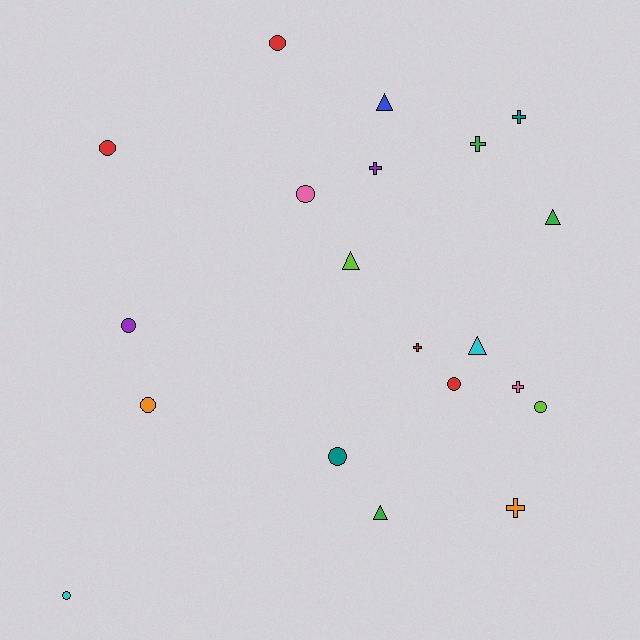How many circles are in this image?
There are 9 circles.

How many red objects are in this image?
There are 4 red objects.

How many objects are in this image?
There are 20 objects.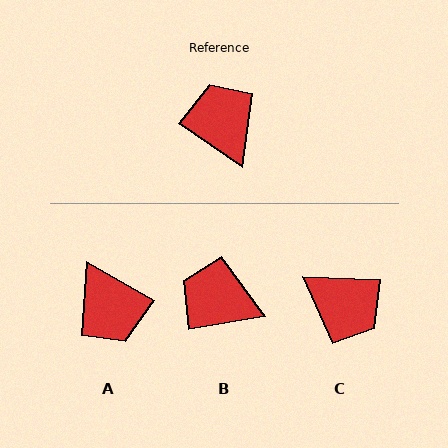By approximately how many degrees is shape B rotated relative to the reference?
Approximately 44 degrees counter-clockwise.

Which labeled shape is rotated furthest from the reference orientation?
A, about 176 degrees away.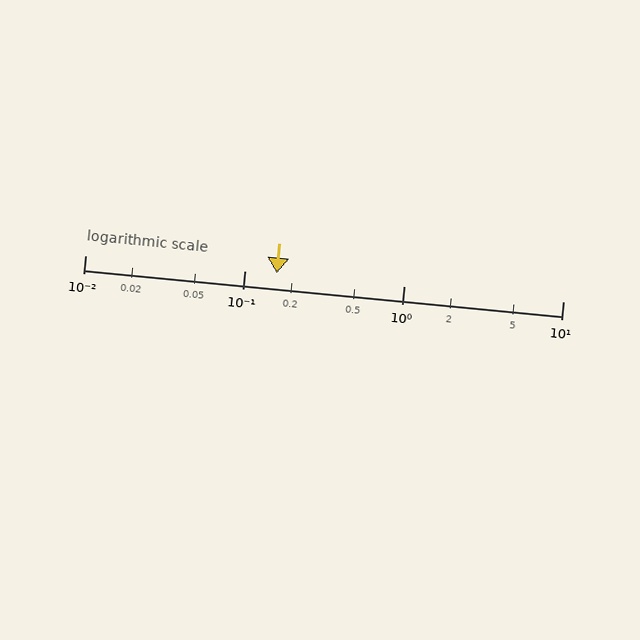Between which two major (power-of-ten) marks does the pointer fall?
The pointer is between 0.1 and 1.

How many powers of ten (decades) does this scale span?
The scale spans 3 decades, from 0.01 to 10.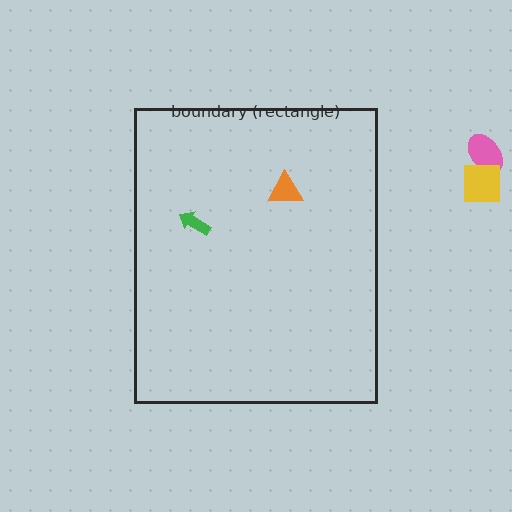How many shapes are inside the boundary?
2 inside, 2 outside.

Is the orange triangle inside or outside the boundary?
Inside.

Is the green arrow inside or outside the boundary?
Inside.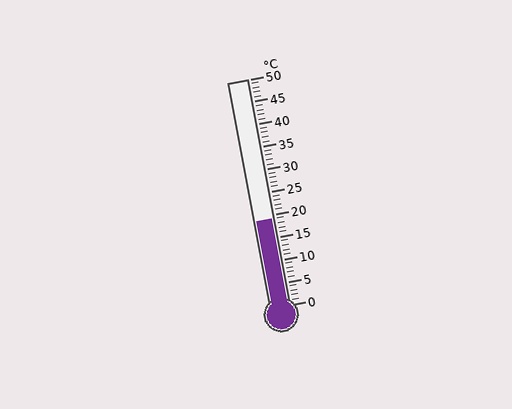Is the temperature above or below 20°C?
The temperature is below 20°C.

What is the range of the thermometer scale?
The thermometer scale ranges from 0°C to 50°C.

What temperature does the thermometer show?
The thermometer shows approximately 19°C.